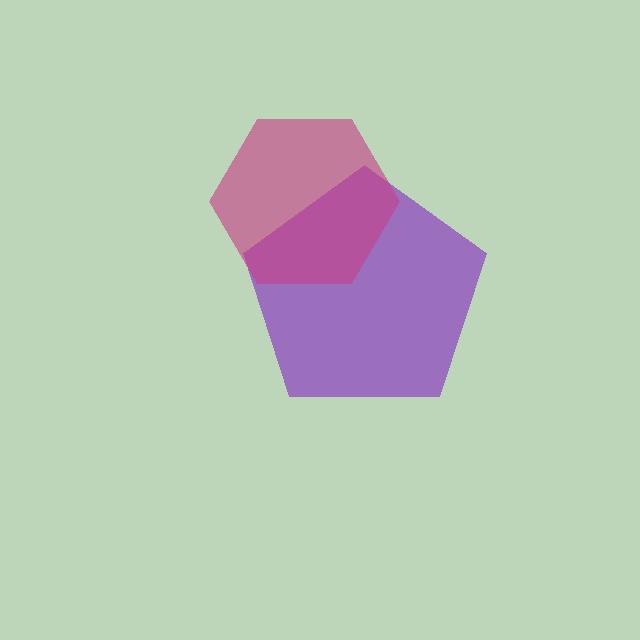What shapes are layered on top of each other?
The layered shapes are: a purple pentagon, a magenta hexagon.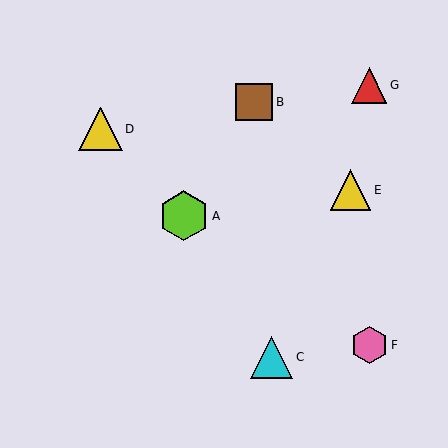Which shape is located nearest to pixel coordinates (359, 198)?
The yellow triangle (labeled E) at (351, 190) is nearest to that location.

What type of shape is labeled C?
Shape C is a cyan triangle.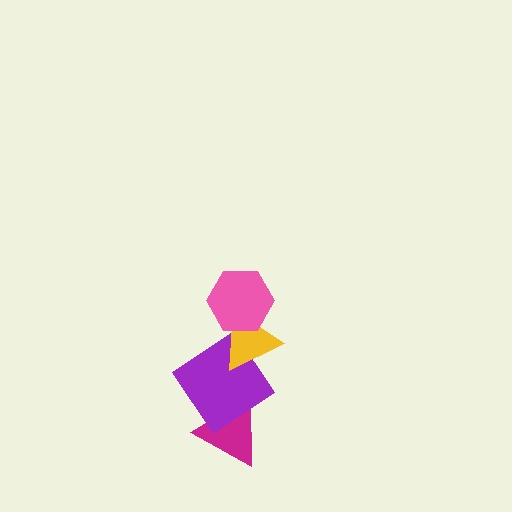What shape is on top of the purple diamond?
The yellow triangle is on top of the purple diamond.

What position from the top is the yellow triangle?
The yellow triangle is 2nd from the top.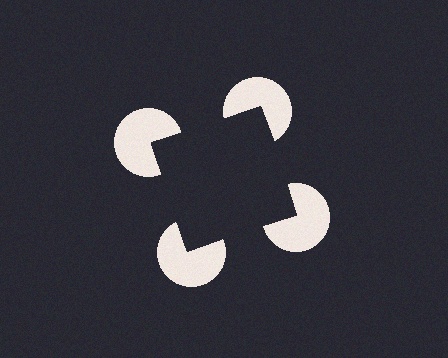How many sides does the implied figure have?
4 sides.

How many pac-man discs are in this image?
There are 4 — one at each vertex of the illusory square.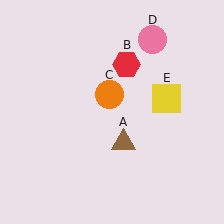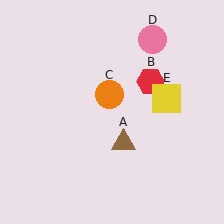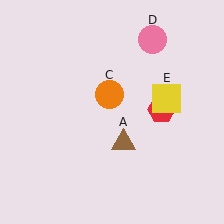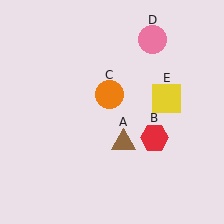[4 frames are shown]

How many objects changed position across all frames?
1 object changed position: red hexagon (object B).